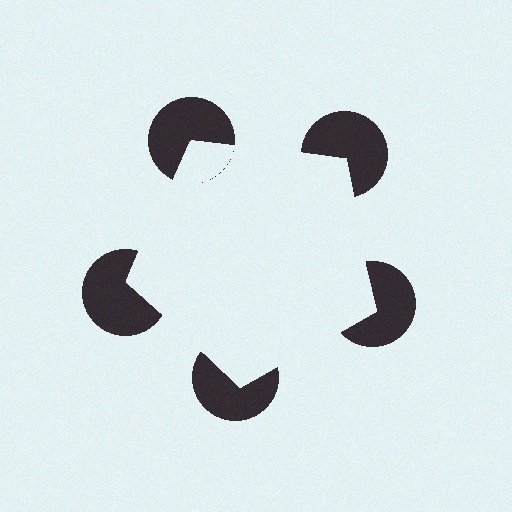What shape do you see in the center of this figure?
An illusory pentagon — its edges are inferred from the aligned wedge cuts in the pac-man discs, not physically drawn.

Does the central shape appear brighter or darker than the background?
It typically appears slightly brighter than the background, even though no actual brightness change is drawn.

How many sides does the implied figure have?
5 sides.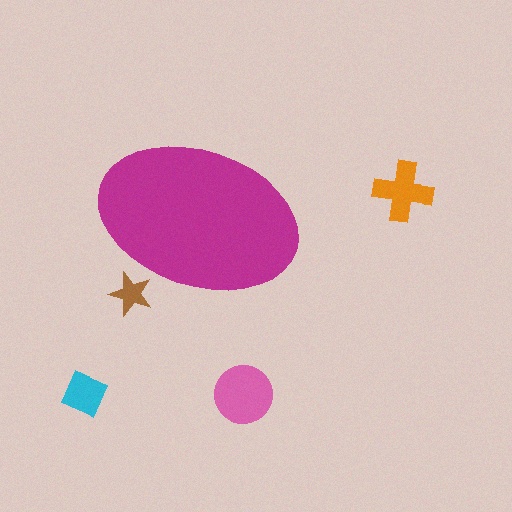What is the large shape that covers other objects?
A magenta ellipse.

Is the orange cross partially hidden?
No, the orange cross is fully visible.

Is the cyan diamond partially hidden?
No, the cyan diamond is fully visible.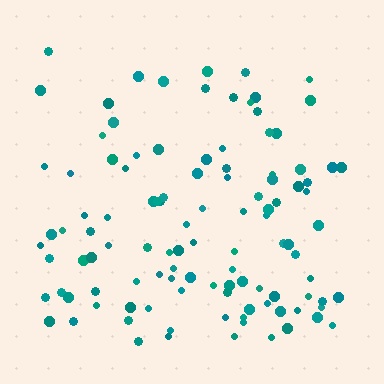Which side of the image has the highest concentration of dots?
The bottom.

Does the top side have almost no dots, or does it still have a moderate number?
Still a moderate number, just noticeably fewer than the bottom.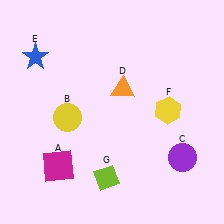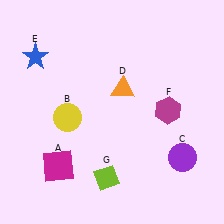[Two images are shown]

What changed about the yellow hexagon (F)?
In Image 1, F is yellow. In Image 2, it changed to magenta.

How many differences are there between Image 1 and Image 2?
There is 1 difference between the two images.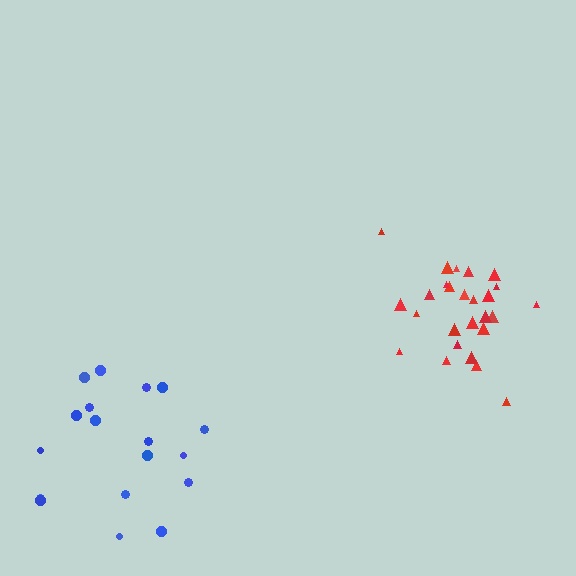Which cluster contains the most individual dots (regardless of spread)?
Red (26).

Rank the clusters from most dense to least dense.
red, blue.